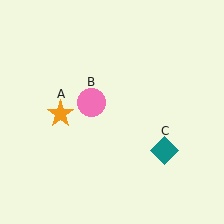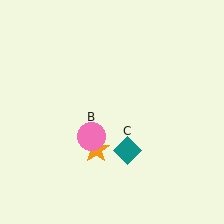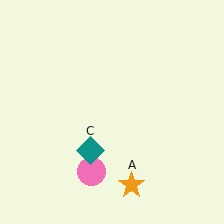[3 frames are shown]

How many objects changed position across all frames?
3 objects changed position: orange star (object A), pink circle (object B), teal diamond (object C).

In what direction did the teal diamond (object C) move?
The teal diamond (object C) moved left.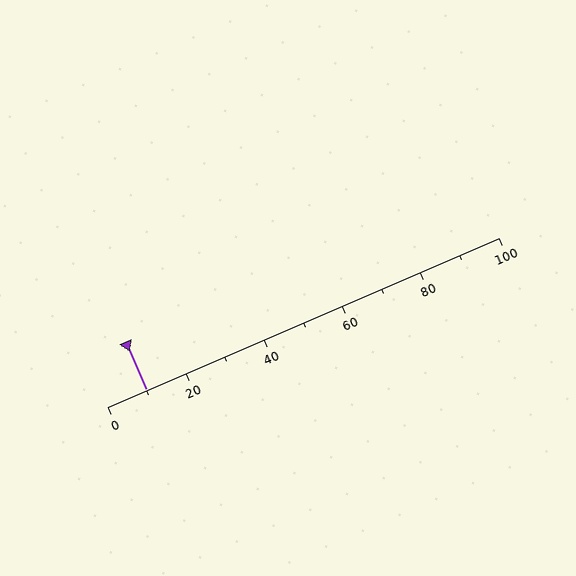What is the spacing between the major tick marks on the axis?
The major ticks are spaced 20 apart.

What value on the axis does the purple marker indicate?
The marker indicates approximately 10.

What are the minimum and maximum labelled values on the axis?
The axis runs from 0 to 100.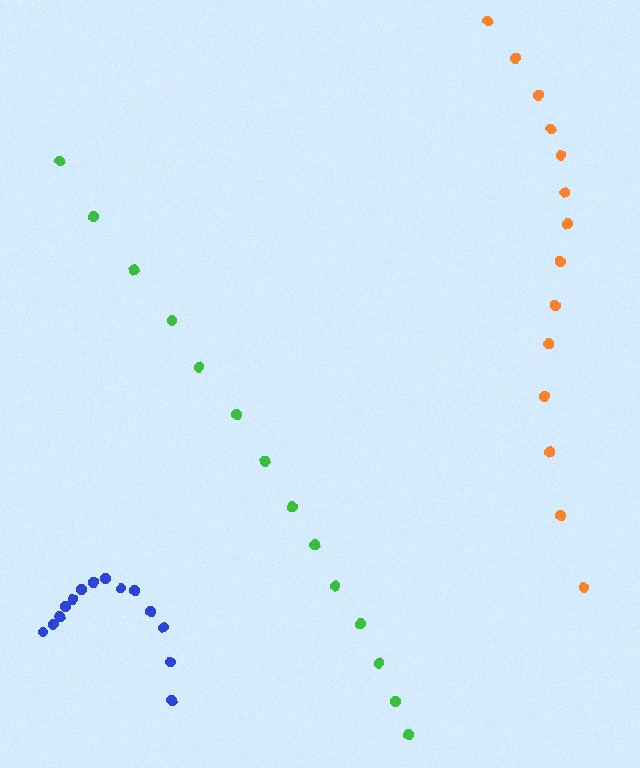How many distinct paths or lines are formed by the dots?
There are 3 distinct paths.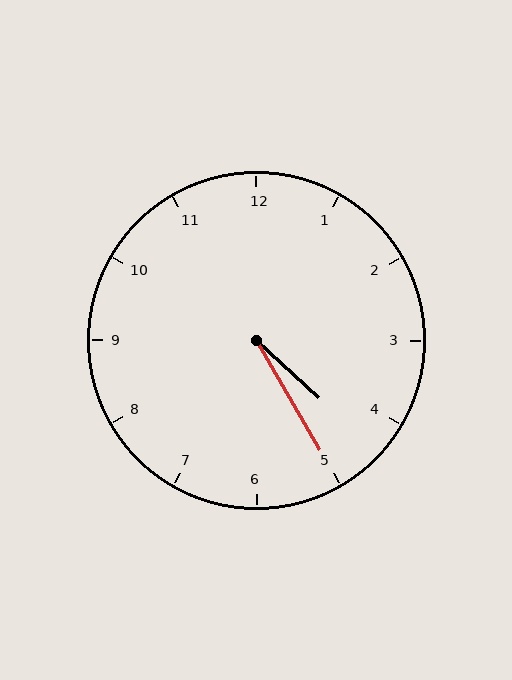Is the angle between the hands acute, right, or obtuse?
It is acute.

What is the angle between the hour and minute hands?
Approximately 18 degrees.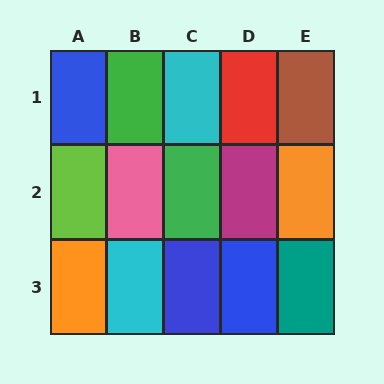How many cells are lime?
1 cell is lime.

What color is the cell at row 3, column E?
Teal.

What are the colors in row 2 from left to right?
Lime, pink, green, magenta, orange.